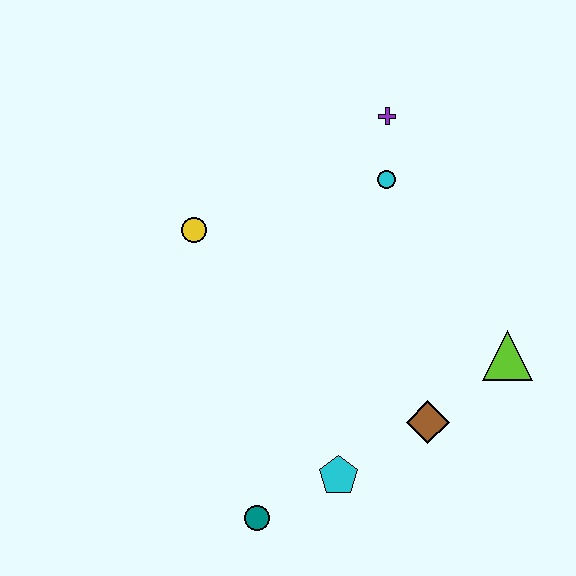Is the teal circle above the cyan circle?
No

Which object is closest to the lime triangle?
The brown diamond is closest to the lime triangle.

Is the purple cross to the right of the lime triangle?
No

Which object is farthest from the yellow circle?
The lime triangle is farthest from the yellow circle.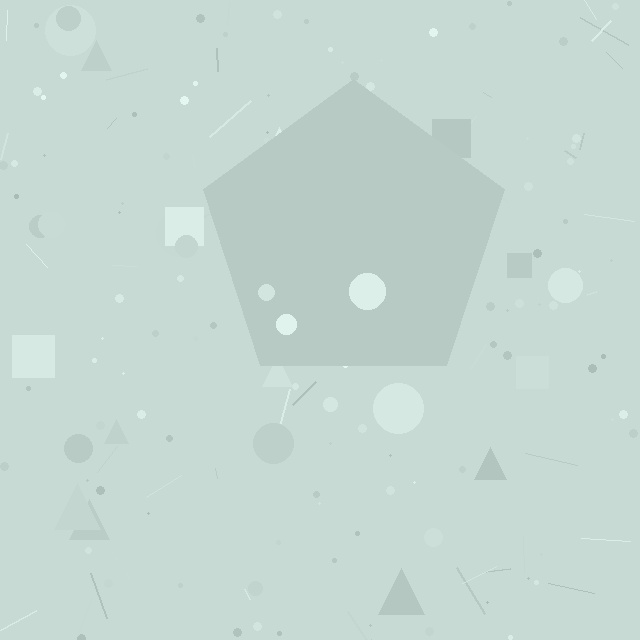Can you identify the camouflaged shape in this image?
The camouflaged shape is a pentagon.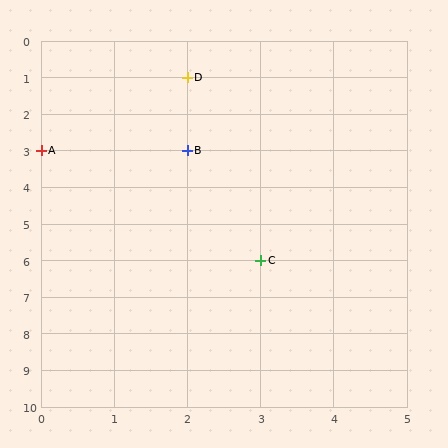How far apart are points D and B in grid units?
Points D and B are 2 rows apart.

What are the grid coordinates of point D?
Point D is at grid coordinates (2, 1).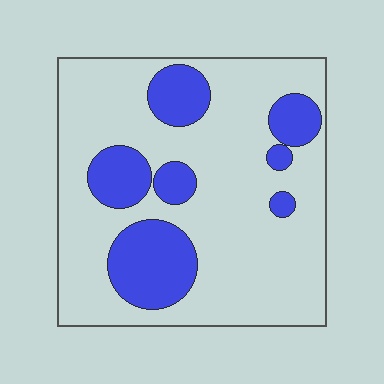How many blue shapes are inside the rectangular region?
7.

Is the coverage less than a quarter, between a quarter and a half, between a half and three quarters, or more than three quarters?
Less than a quarter.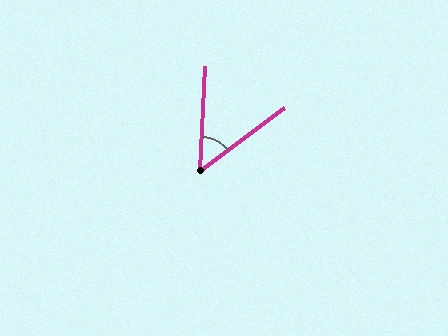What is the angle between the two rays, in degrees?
Approximately 50 degrees.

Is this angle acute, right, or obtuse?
It is acute.